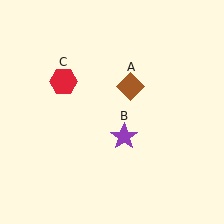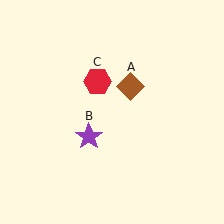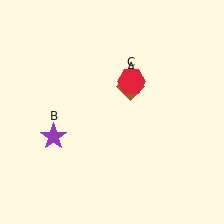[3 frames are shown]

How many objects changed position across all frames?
2 objects changed position: purple star (object B), red hexagon (object C).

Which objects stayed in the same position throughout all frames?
Brown diamond (object A) remained stationary.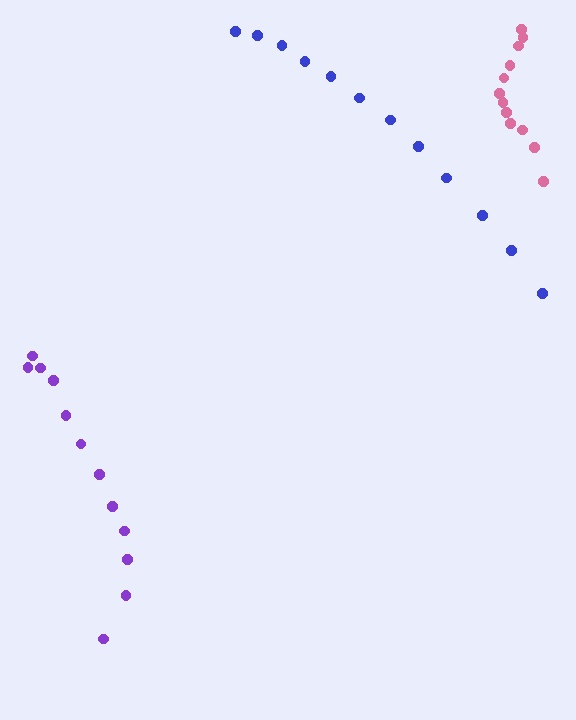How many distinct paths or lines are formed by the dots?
There are 3 distinct paths.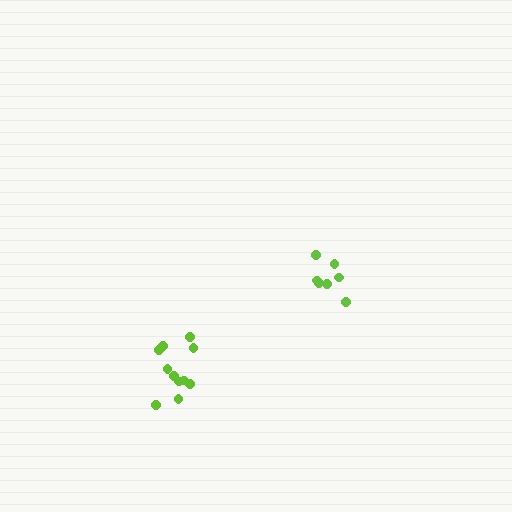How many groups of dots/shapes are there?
There are 2 groups.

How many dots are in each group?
Group 1: 7 dots, Group 2: 11 dots (18 total).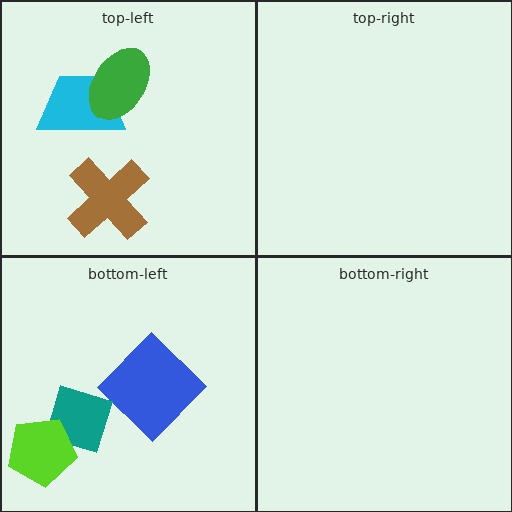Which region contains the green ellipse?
The top-left region.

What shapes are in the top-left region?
The brown cross, the cyan trapezoid, the green ellipse.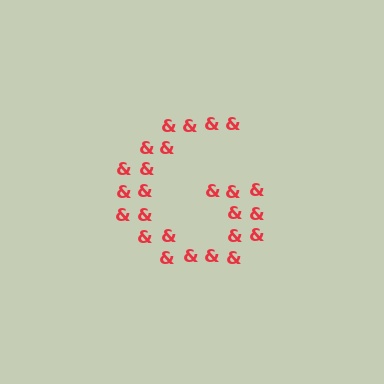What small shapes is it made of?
It is made of small ampersands.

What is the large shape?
The large shape is the letter G.